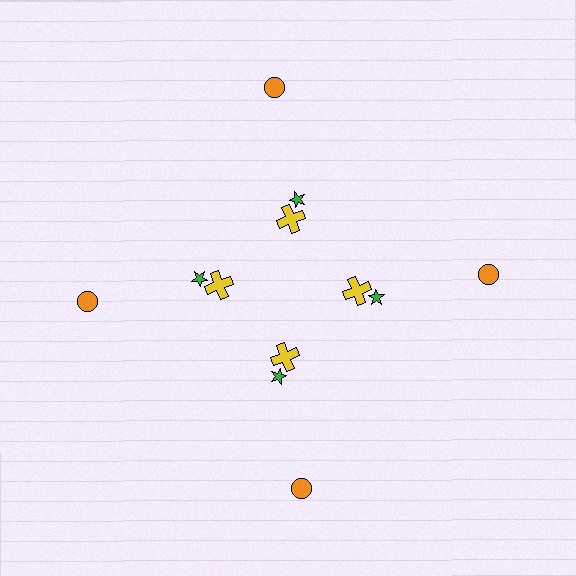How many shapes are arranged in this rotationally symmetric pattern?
There are 12 shapes, arranged in 4 groups of 3.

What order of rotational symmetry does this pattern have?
This pattern has 4-fold rotational symmetry.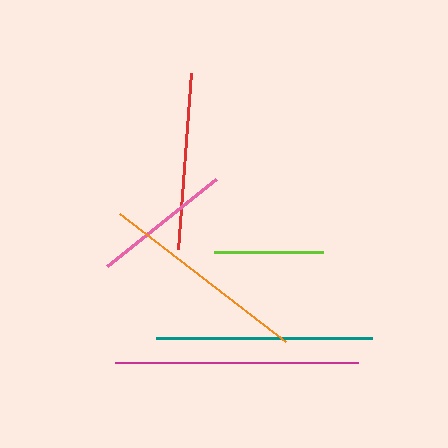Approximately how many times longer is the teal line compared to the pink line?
The teal line is approximately 1.5 times the length of the pink line.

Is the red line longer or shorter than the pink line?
The red line is longer than the pink line.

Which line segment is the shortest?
The lime line is the shortest at approximately 109 pixels.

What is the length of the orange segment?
The orange segment is approximately 209 pixels long.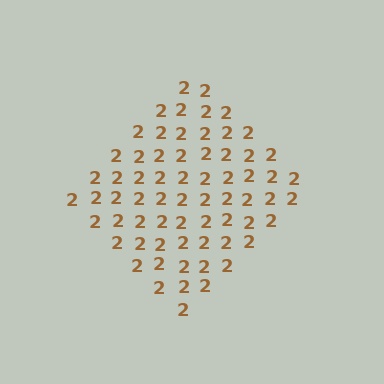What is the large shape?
The large shape is a diamond.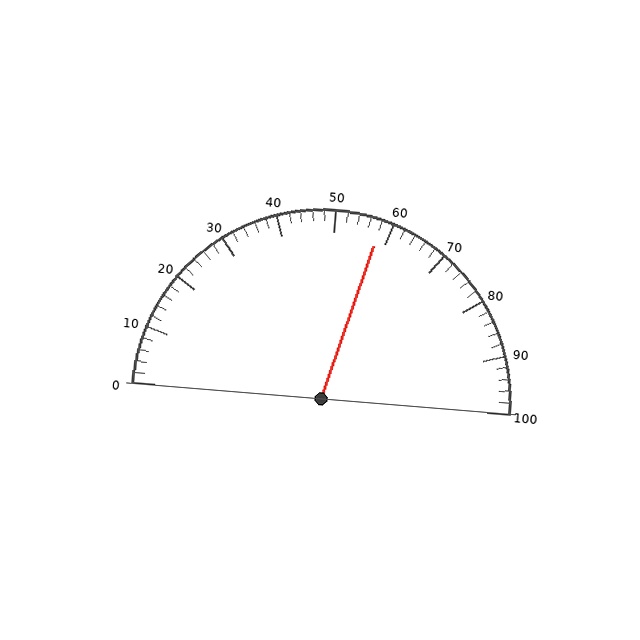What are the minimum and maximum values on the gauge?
The gauge ranges from 0 to 100.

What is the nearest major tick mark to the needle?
The nearest major tick mark is 60.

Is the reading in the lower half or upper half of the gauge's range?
The reading is in the upper half of the range (0 to 100).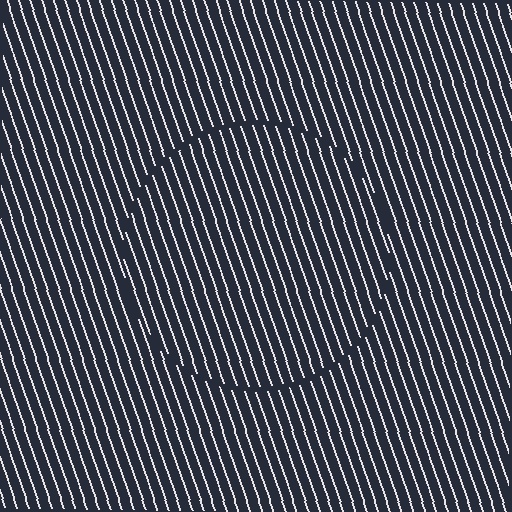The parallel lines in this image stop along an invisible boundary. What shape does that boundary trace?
An illusory circle. The interior of the shape contains the same grating, shifted by half a period — the contour is defined by the phase discontinuity where line-ends from the inner and outer gratings abut.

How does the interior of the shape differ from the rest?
The interior of the shape contains the same grating, shifted by half a period — the contour is defined by the phase discontinuity where line-ends from the inner and outer gratings abut.